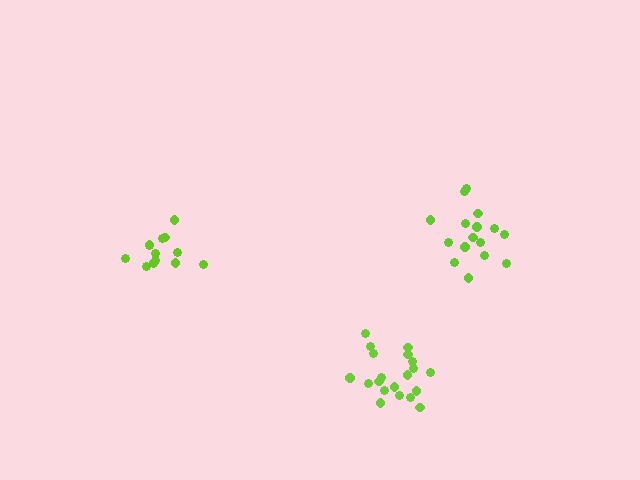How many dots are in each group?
Group 1: 20 dots, Group 2: 16 dots, Group 3: 14 dots (50 total).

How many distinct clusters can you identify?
There are 3 distinct clusters.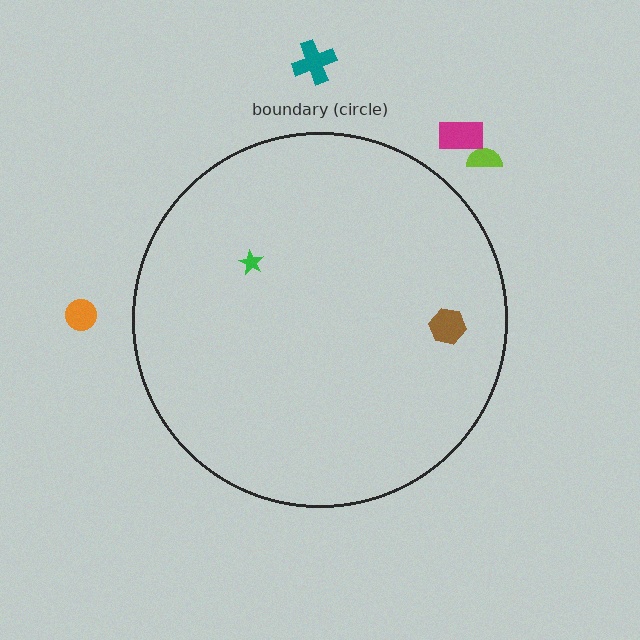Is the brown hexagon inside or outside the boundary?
Inside.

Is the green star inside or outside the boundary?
Inside.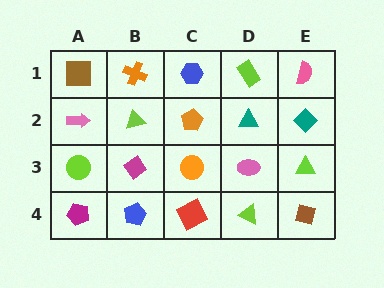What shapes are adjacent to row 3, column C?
An orange pentagon (row 2, column C), a red square (row 4, column C), a magenta diamond (row 3, column B), a pink ellipse (row 3, column D).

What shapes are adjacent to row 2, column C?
A blue hexagon (row 1, column C), an orange circle (row 3, column C), a lime triangle (row 2, column B), a teal triangle (row 2, column D).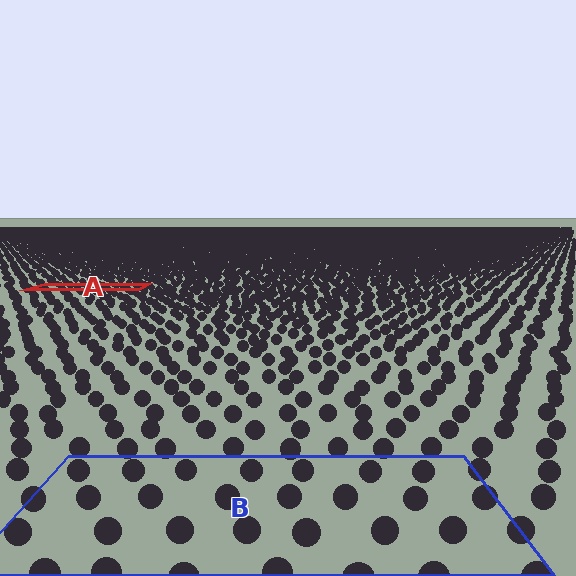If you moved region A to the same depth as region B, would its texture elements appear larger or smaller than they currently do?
They would appear larger. At a closer depth, the same texture elements are projected at a bigger on-screen size.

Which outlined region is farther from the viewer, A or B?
Region A is farther from the viewer — the texture elements inside it appear smaller and more densely packed.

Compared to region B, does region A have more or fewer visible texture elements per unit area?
Region A has more texture elements per unit area — they are packed more densely because it is farther away.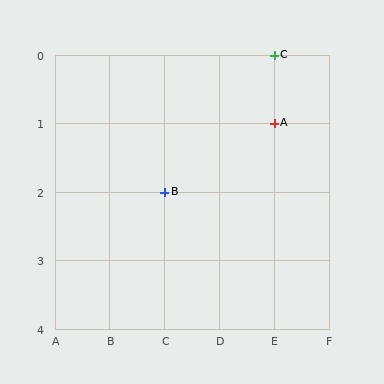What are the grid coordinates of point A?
Point A is at grid coordinates (E, 1).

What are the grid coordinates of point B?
Point B is at grid coordinates (C, 2).